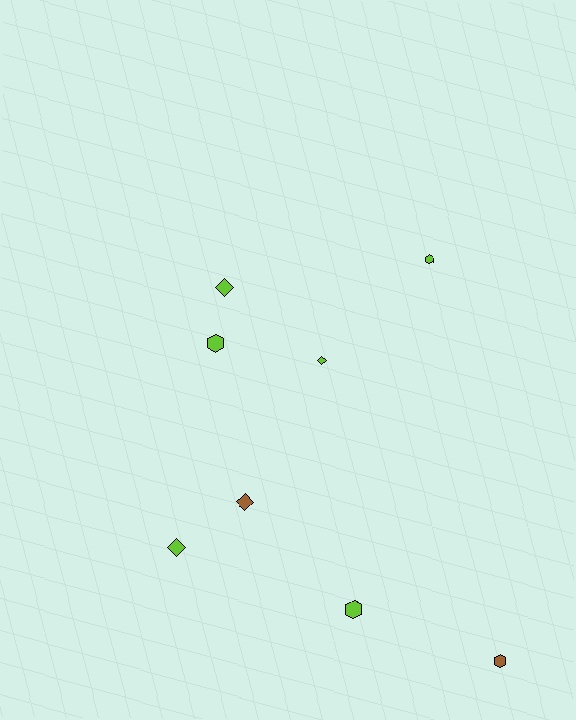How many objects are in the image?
There are 8 objects.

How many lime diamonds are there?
There are 3 lime diamonds.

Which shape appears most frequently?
Hexagon, with 4 objects.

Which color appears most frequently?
Lime, with 6 objects.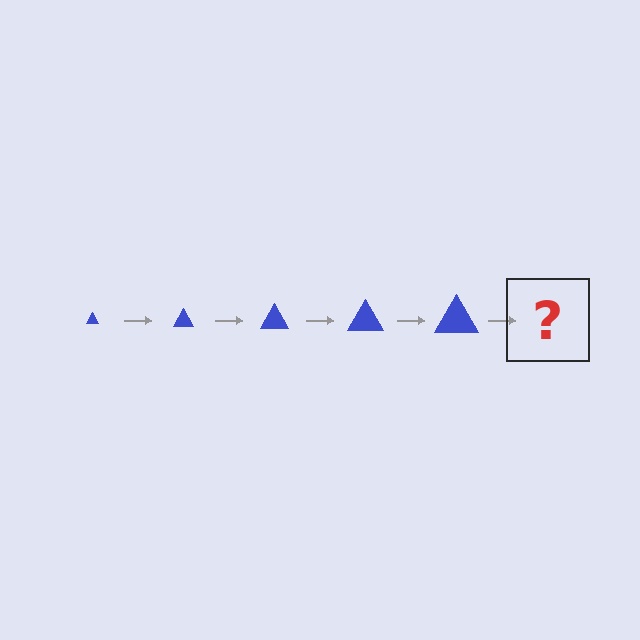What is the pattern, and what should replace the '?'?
The pattern is that the triangle gets progressively larger each step. The '?' should be a blue triangle, larger than the previous one.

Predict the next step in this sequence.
The next step is a blue triangle, larger than the previous one.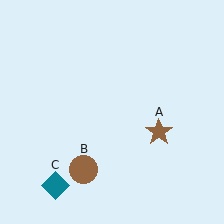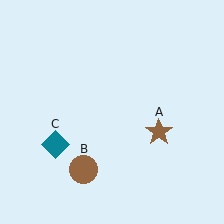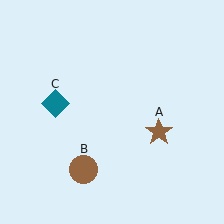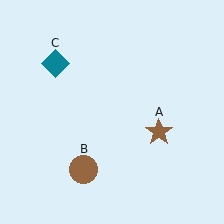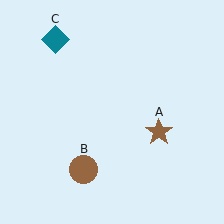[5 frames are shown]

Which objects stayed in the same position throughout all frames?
Brown star (object A) and brown circle (object B) remained stationary.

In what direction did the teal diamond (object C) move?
The teal diamond (object C) moved up.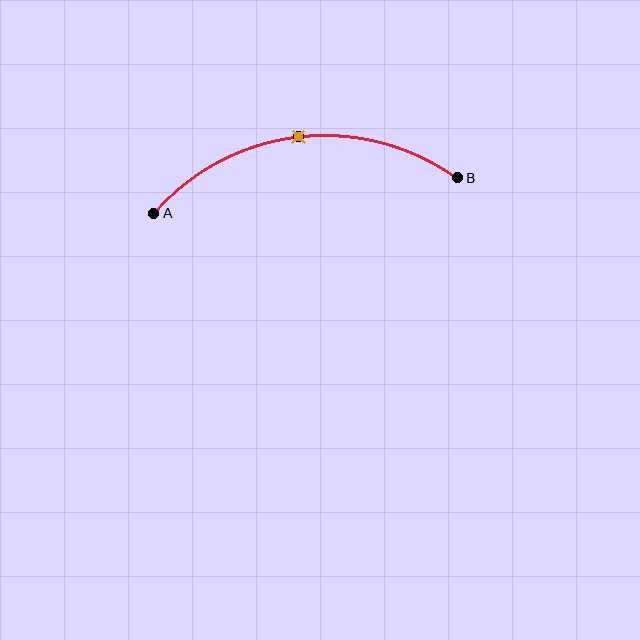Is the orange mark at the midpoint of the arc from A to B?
Yes. The orange mark lies on the arc at equal arc-length from both A and B — it is the arc midpoint.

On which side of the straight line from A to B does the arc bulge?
The arc bulges above the straight line connecting A and B.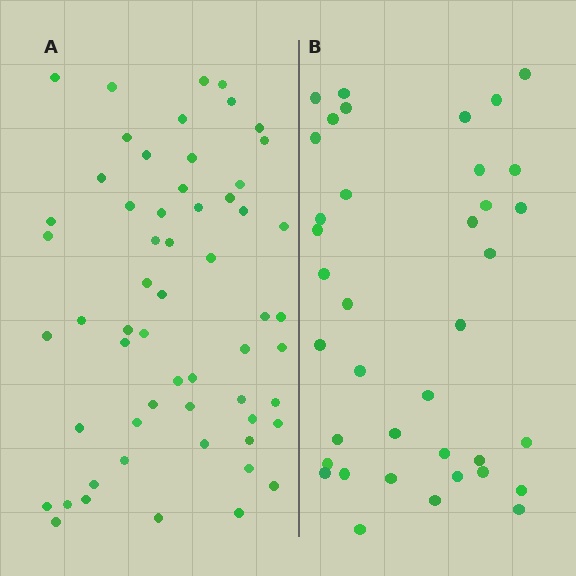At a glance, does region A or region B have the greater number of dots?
Region A (the left region) has more dots.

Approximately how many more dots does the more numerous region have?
Region A has approximately 20 more dots than region B.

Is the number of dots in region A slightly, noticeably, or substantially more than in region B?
Region A has substantially more. The ratio is roughly 1.5 to 1.